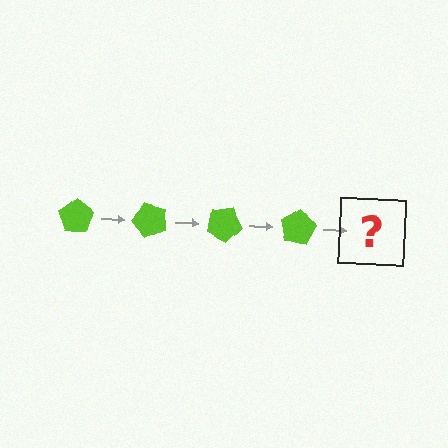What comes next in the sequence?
The next element should be a lime pentagon rotated 200 degrees.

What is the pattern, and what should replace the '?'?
The pattern is that the pentagon rotates 50 degrees each step. The '?' should be a lime pentagon rotated 200 degrees.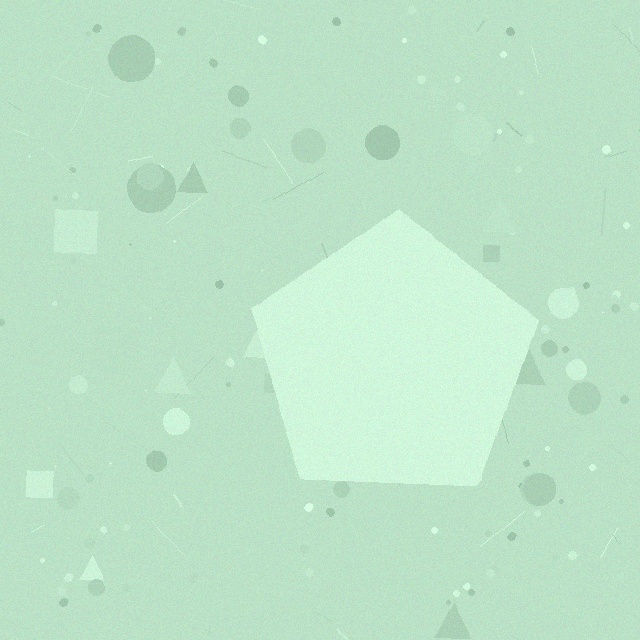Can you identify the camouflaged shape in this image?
The camouflaged shape is a pentagon.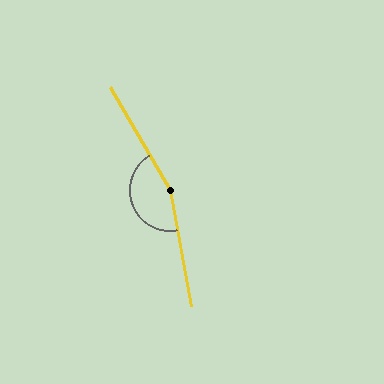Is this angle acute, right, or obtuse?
It is obtuse.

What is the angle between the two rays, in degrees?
Approximately 160 degrees.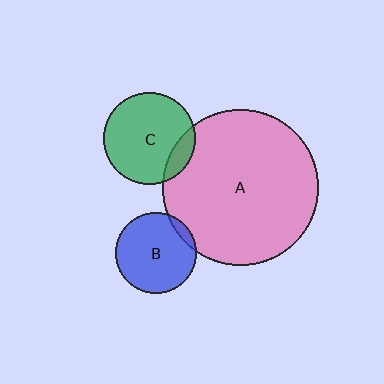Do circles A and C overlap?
Yes.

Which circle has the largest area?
Circle A (pink).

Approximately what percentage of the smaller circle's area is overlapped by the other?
Approximately 15%.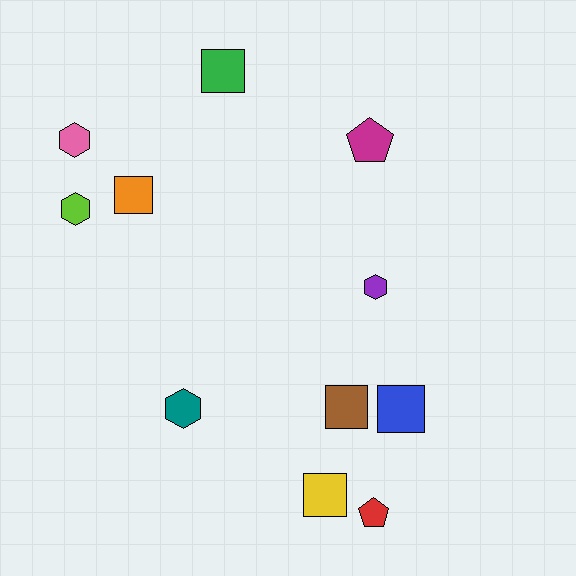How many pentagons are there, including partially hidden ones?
There are 2 pentagons.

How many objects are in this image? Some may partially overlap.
There are 11 objects.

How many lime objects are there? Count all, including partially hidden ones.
There is 1 lime object.